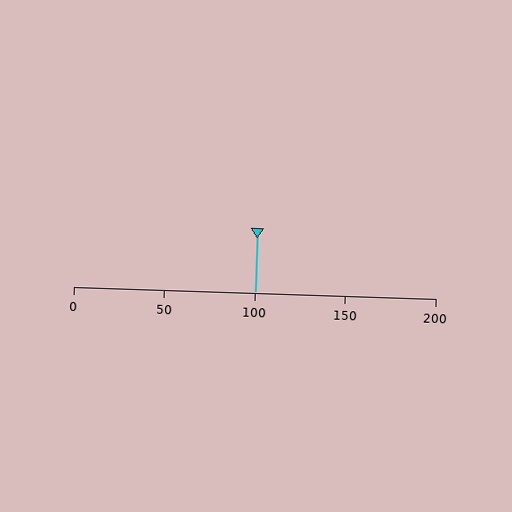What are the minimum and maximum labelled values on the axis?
The axis runs from 0 to 200.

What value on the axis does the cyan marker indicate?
The marker indicates approximately 100.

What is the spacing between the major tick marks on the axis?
The major ticks are spaced 50 apart.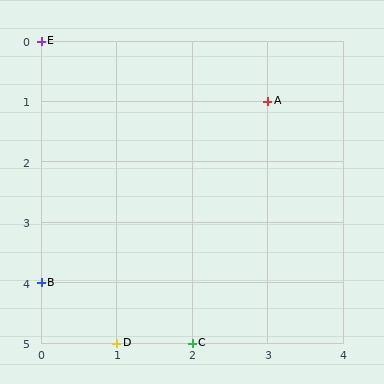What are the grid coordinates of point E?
Point E is at grid coordinates (0, 0).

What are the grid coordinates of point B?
Point B is at grid coordinates (0, 4).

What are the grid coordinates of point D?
Point D is at grid coordinates (1, 5).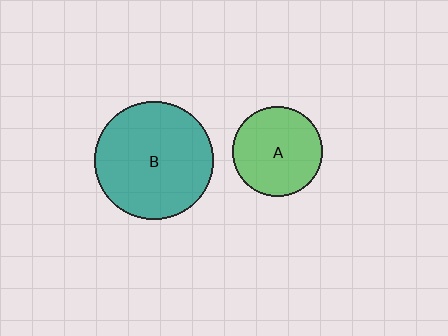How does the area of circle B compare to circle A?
Approximately 1.7 times.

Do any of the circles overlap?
No, none of the circles overlap.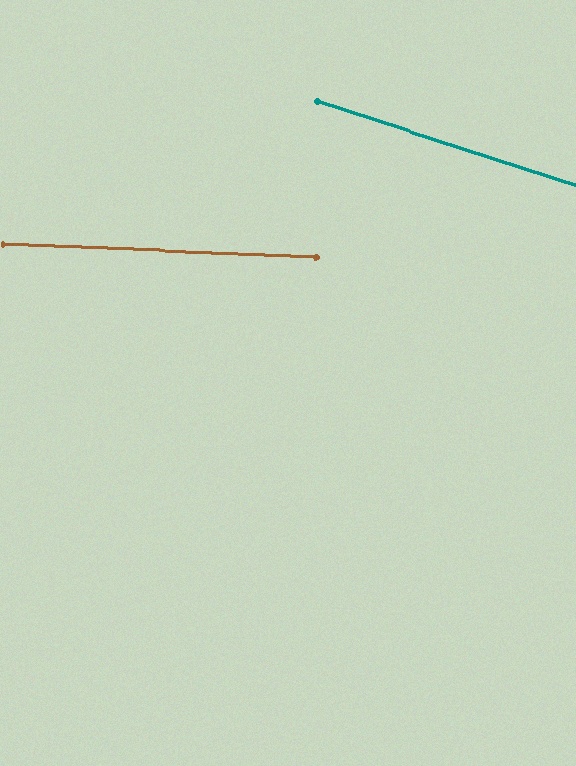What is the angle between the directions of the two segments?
Approximately 16 degrees.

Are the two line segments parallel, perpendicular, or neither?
Neither parallel nor perpendicular — they differ by about 16°.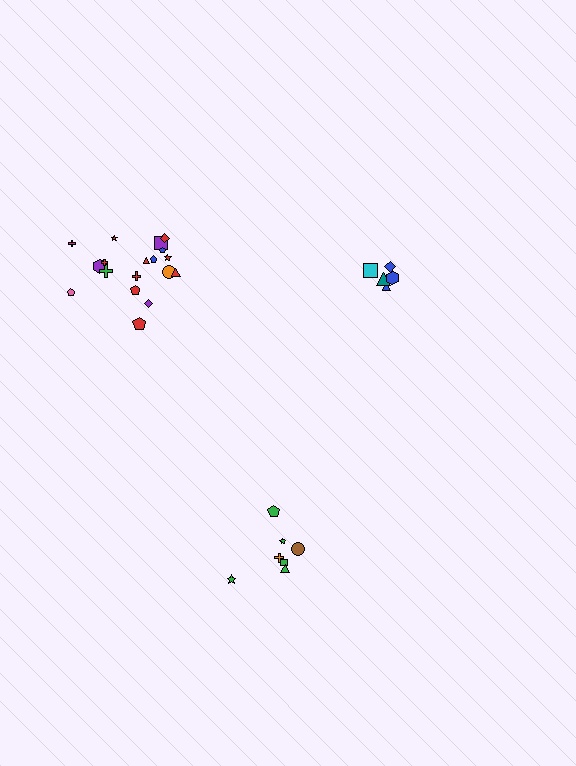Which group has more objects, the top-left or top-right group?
The top-left group.